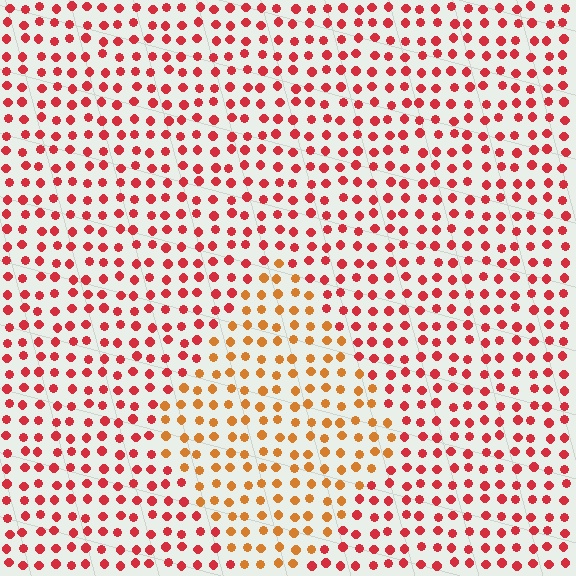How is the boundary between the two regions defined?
The boundary is defined purely by a slight shift in hue (about 35 degrees). Spacing, size, and orientation are identical on both sides.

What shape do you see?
I see a diamond.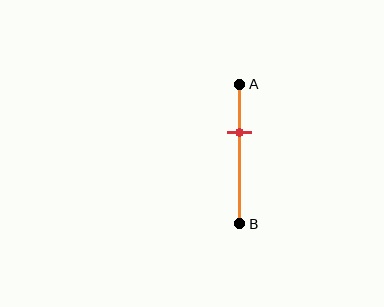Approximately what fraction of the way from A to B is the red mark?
The red mark is approximately 35% of the way from A to B.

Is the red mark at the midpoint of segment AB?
No, the mark is at about 35% from A, not at the 50% midpoint.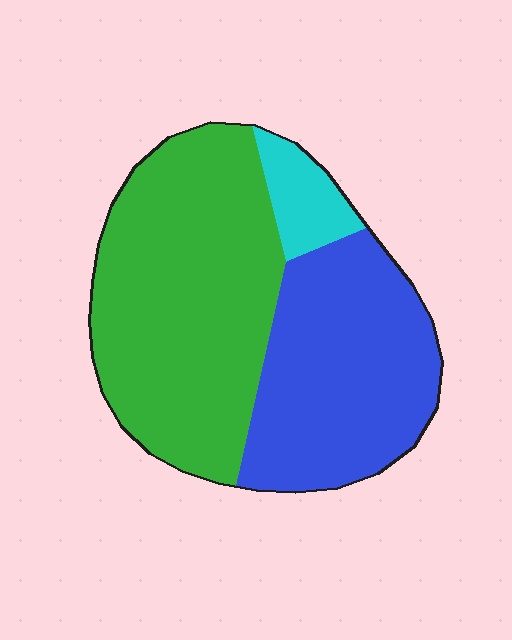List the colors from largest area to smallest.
From largest to smallest: green, blue, cyan.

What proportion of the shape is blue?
Blue covers roughly 40% of the shape.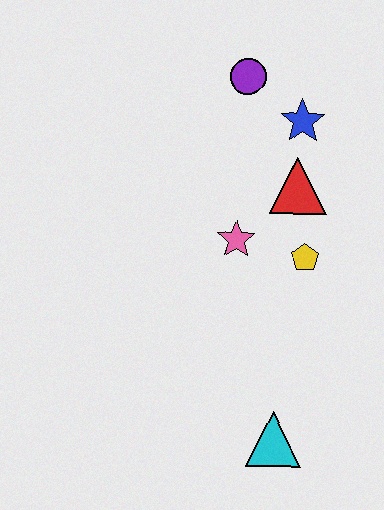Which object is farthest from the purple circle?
The cyan triangle is farthest from the purple circle.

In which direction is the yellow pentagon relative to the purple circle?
The yellow pentagon is below the purple circle.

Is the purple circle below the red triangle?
No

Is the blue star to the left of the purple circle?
No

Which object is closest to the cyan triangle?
The yellow pentagon is closest to the cyan triangle.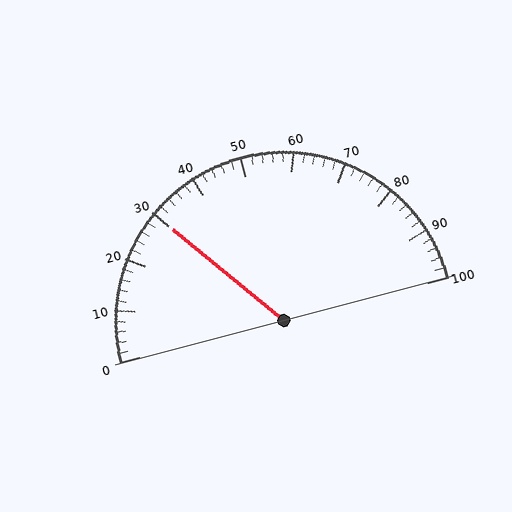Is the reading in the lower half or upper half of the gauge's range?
The reading is in the lower half of the range (0 to 100).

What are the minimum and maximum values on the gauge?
The gauge ranges from 0 to 100.